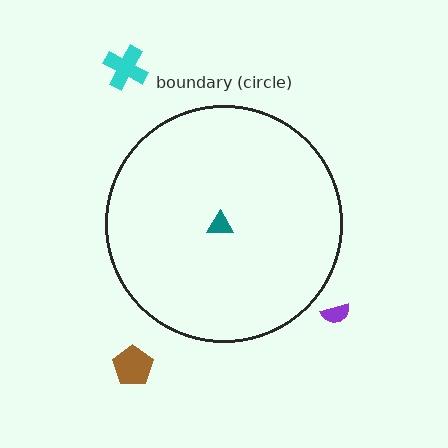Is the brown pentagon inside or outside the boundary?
Outside.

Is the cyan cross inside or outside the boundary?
Outside.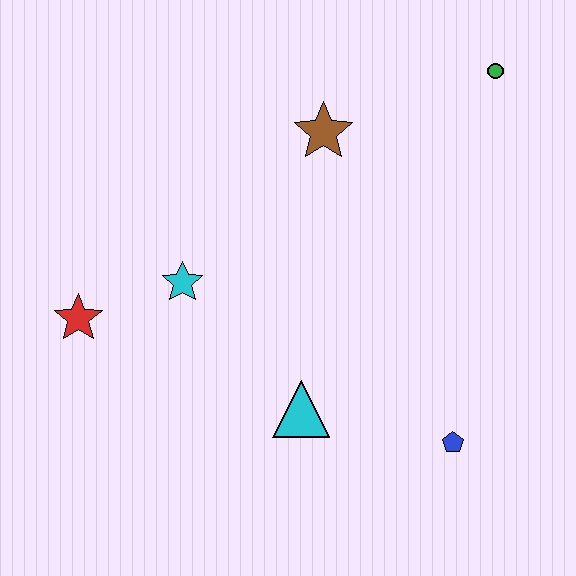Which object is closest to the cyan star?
The red star is closest to the cyan star.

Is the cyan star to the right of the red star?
Yes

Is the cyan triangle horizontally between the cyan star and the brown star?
Yes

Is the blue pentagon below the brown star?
Yes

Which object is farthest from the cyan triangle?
The green circle is farthest from the cyan triangle.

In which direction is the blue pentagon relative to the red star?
The blue pentagon is to the right of the red star.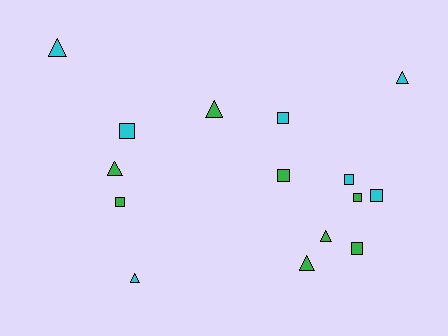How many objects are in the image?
There are 15 objects.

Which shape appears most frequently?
Square, with 8 objects.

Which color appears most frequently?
Green, with 8 objects.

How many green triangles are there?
There are 4 green triangles.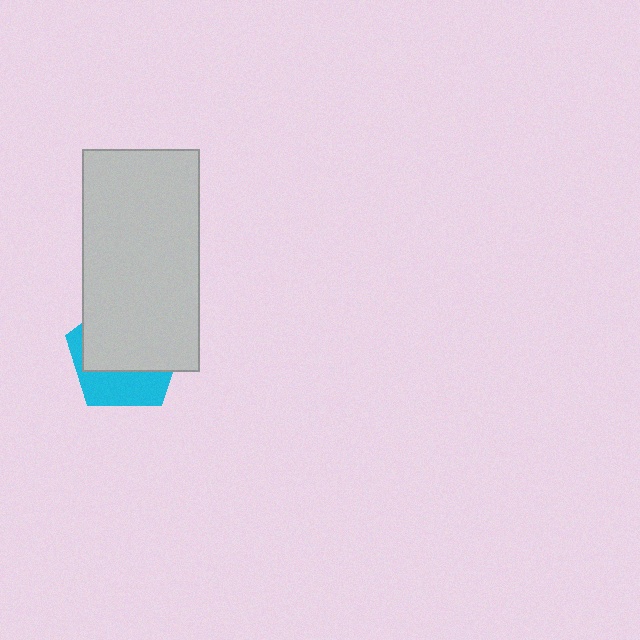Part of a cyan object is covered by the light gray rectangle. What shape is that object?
It is a pentagon.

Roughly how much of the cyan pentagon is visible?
A small part of it is visible (roughly 36%).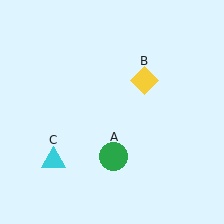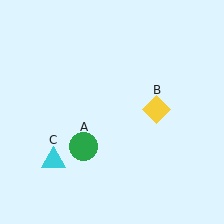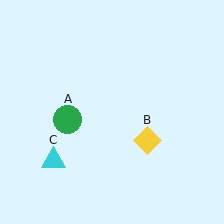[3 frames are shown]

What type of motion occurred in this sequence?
The green circle (object A), yellow diamond (object B) rotated clockwise around the center of the scene.